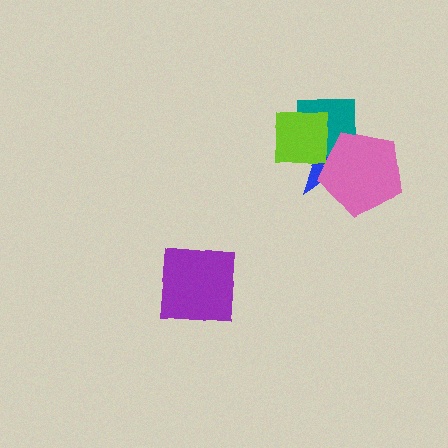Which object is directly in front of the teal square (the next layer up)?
The pink pentagon is directly in front of the teal square.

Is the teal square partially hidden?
Yes, it is partially covered by another shape.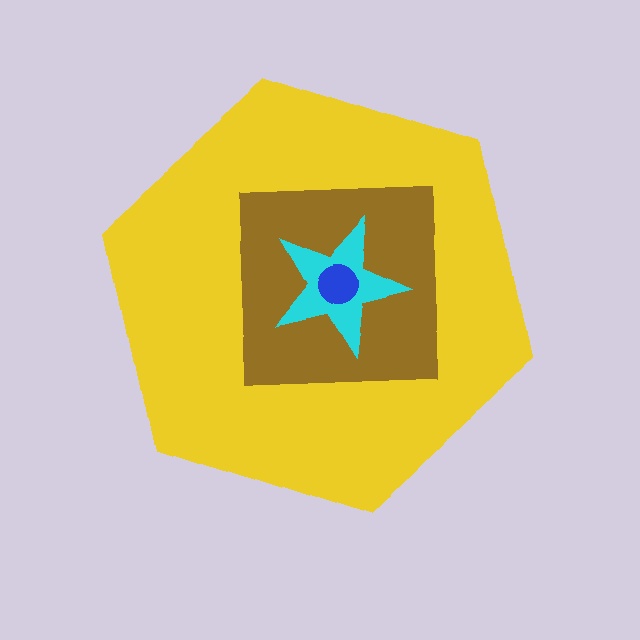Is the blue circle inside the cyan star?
Yes.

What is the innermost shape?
The blue circle.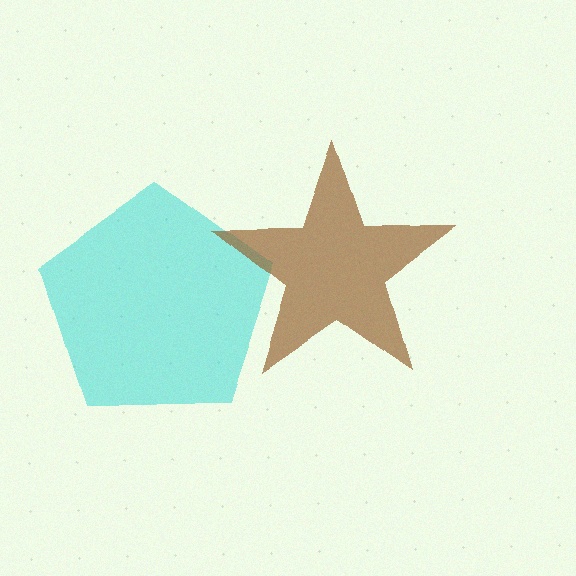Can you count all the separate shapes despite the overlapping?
Yes, there are 2 separate shapes.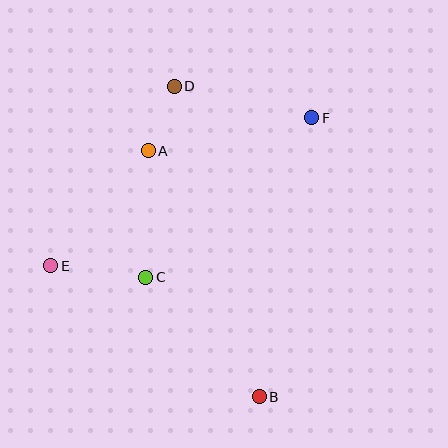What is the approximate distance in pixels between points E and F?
The distance between E and F is approximately 300 pixels.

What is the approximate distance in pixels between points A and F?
The distance between A and F is approximately 167 pixels.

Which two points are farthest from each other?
Points B and D are farthest from each other.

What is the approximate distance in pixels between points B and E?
The distance between B and E is approximately 246 pixels.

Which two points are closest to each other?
Points A and D are closest to each other.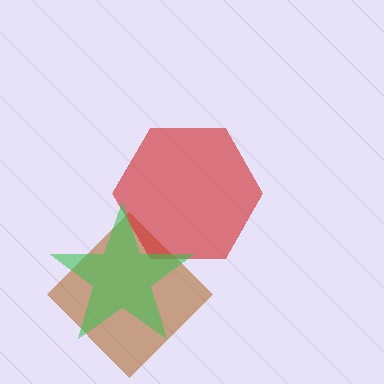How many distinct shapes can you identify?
There are 3 distinct shapes: a brown diamond, a red hexagon, a green star.